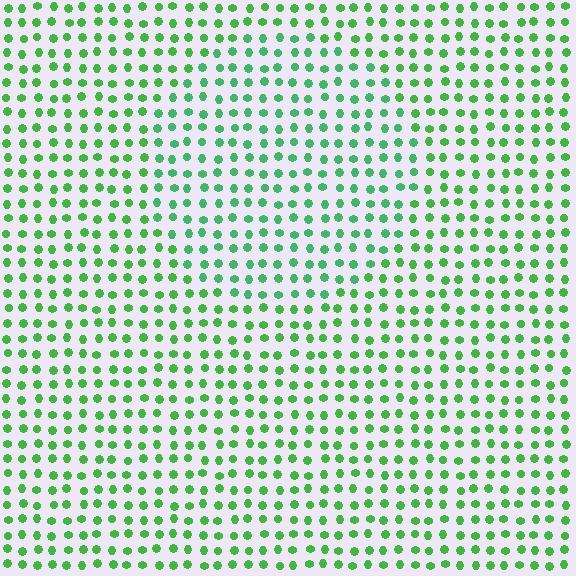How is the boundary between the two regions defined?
The boundary is defined purely by a slight shift in hue (about 22 degrees). Spacing, size, and orientation are identical on both sides.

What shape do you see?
I see a circle.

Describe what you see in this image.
The image is filled with small green elements in a uniform arrangement. A circle-shaped region is visible where the elements are tinted to a slightly different hue, forming a subtle color boundary.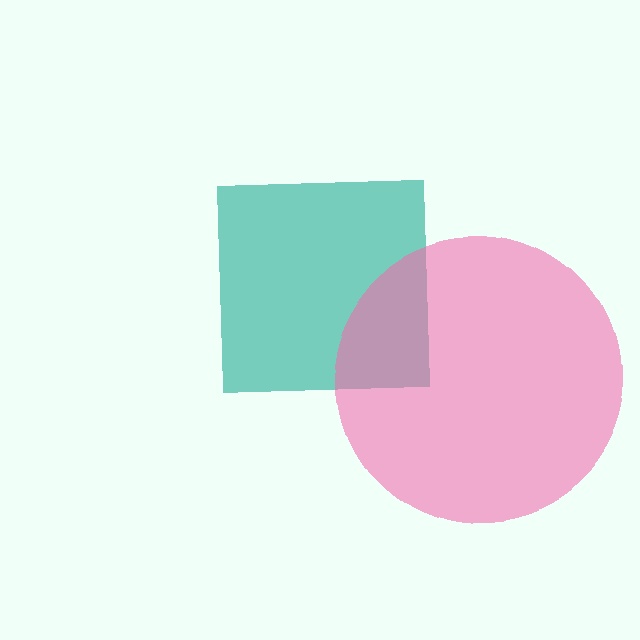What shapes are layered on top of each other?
The layered shapes are: a teal square, a pink circle.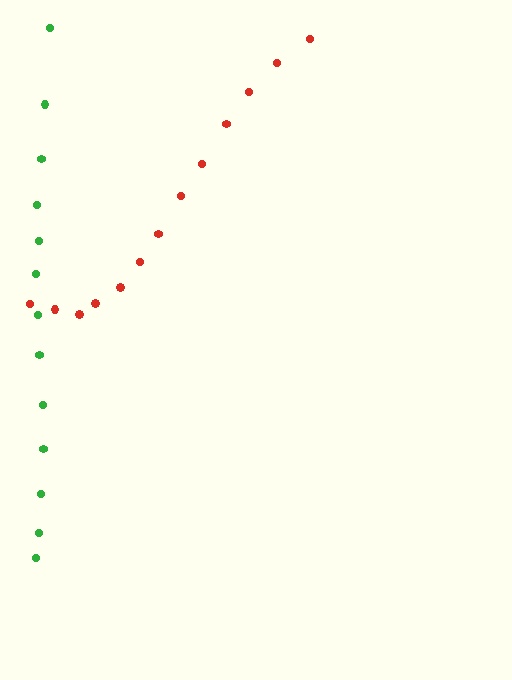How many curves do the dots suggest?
There are 2 distinct paths.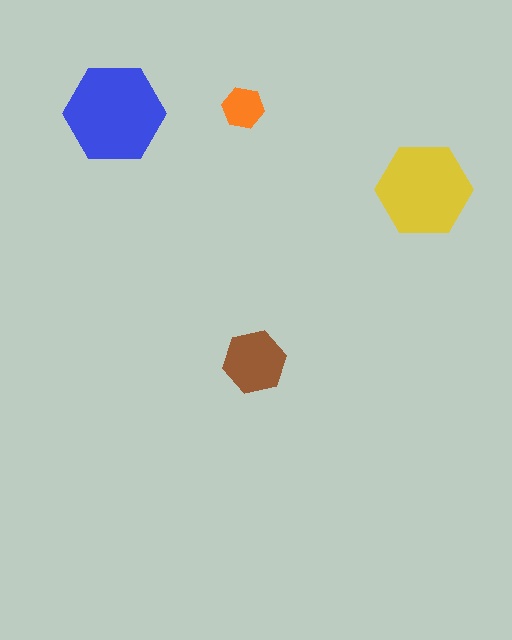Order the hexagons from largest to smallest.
the blue one, the yellow one, the brown one, the orange one.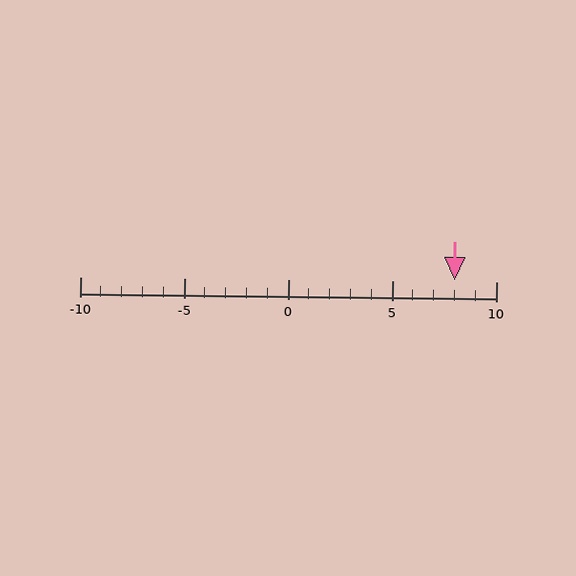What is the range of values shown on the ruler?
The ruler shows values from -10 to 10.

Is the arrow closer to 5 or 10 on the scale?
The arrow is closer to 10.